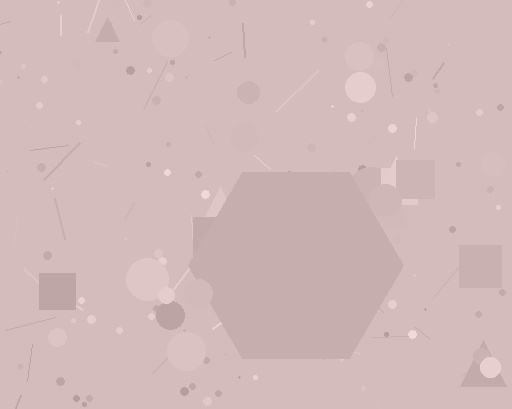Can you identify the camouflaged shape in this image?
The camouflaged shape is a hexagon.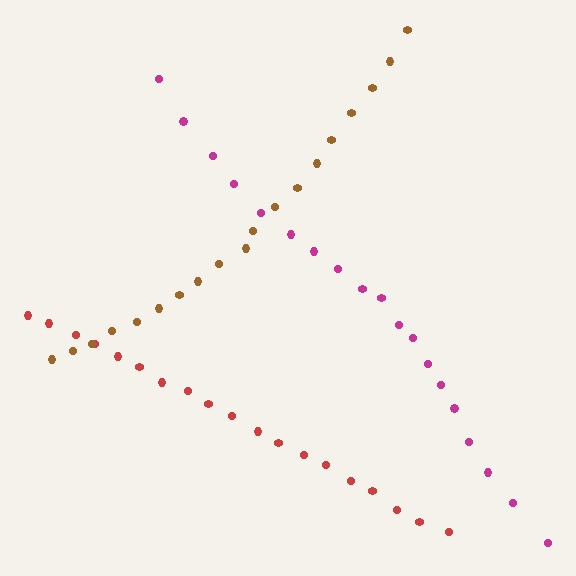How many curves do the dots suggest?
There are 3 distinct paths.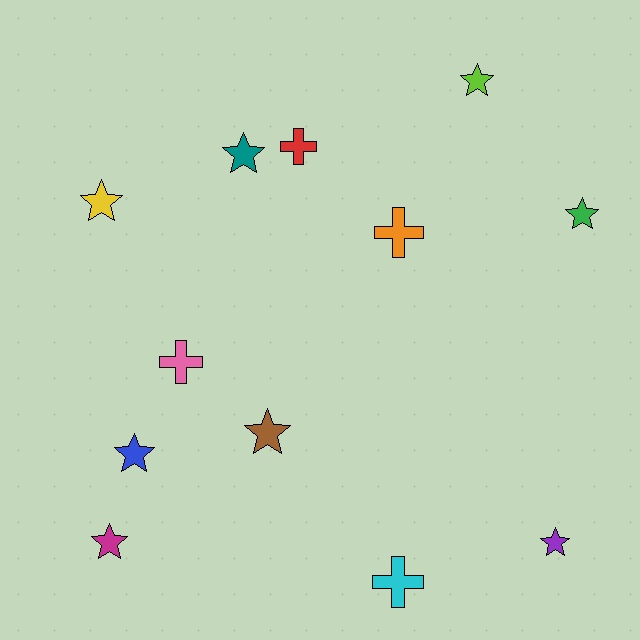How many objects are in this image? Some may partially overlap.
There are 12 objects.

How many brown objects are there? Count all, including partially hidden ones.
There is 1 brown object.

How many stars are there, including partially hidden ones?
There are 8 stars.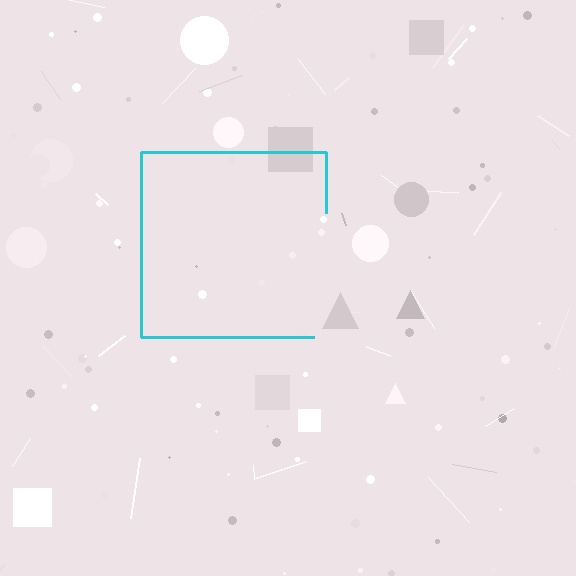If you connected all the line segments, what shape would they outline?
They would outline a square.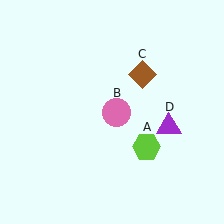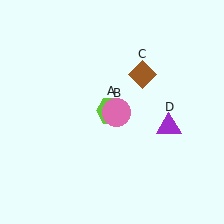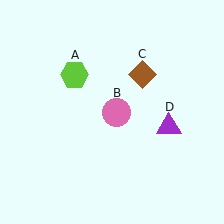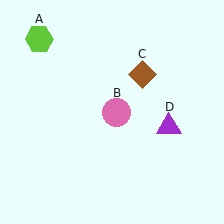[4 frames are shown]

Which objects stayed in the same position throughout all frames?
Pink circle (object B) and brown diamond (object C) and purple triangle (object D) remained stationary.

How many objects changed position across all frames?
1 object changed position: lime hexagon (object A).